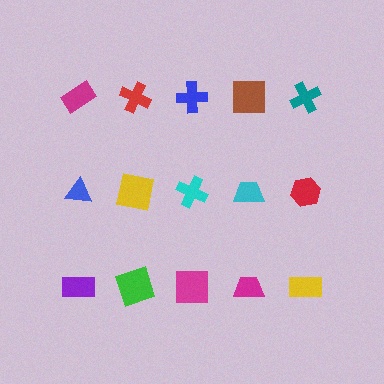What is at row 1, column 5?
A teal cross.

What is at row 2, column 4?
A cyan trapezoid.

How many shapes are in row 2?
5 shapes.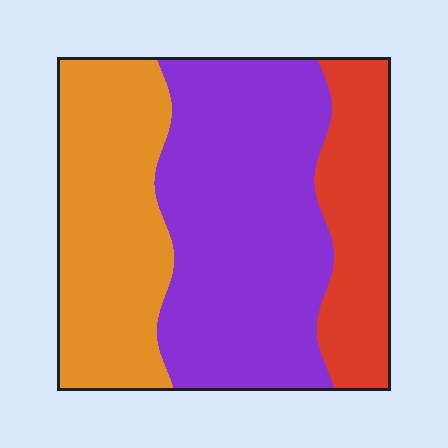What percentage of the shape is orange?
Orange takes up about one third (1/3) of the shape.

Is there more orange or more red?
Orange.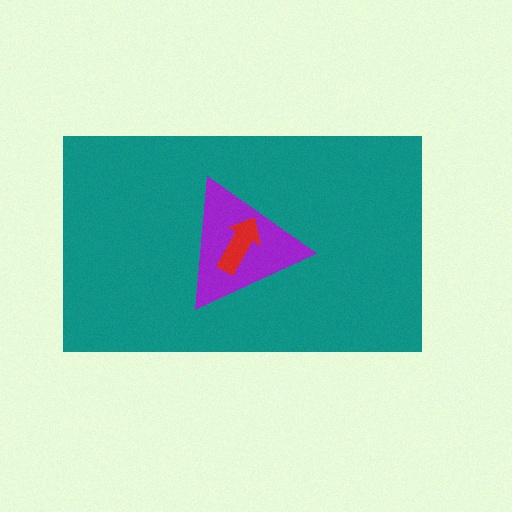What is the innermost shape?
The red arrow.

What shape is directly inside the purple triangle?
The red arrow.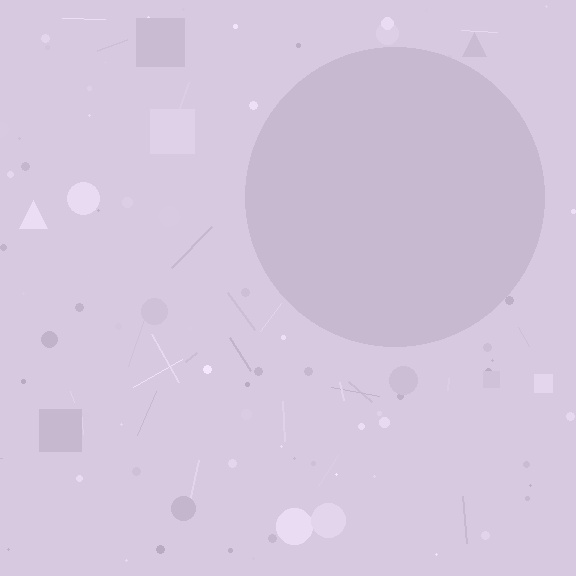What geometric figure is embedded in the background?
A circle is embedded in the background.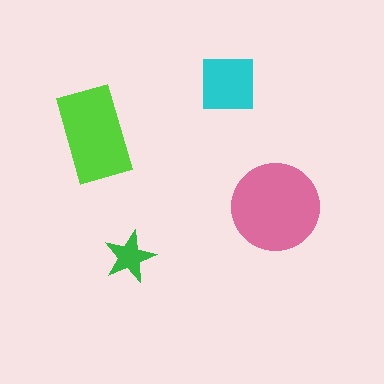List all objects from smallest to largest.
The green star, the cyan square, the lime rectangle, the pink circle.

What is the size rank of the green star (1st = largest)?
4th.